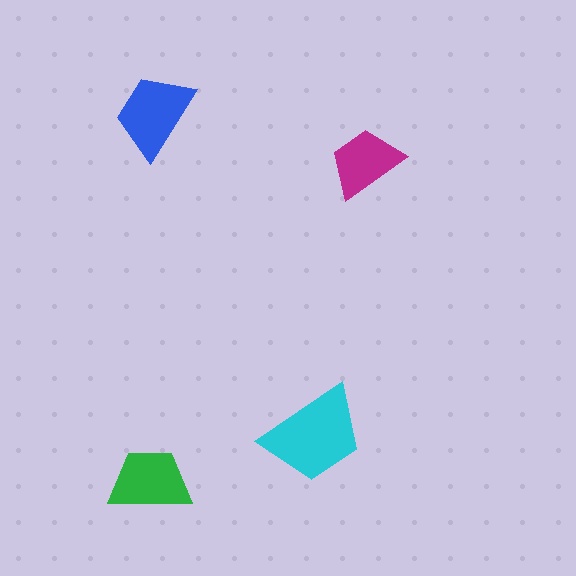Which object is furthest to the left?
The green trapezoid is leftmost.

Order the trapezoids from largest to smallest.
the cyan one, the blue one, the green one, the magenta one.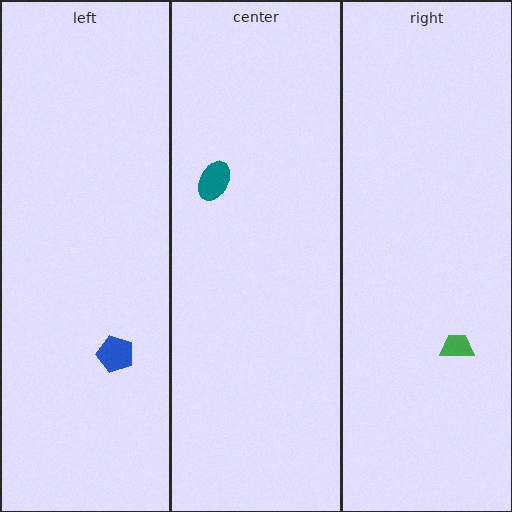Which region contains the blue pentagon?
The left region.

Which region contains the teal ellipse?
The center region.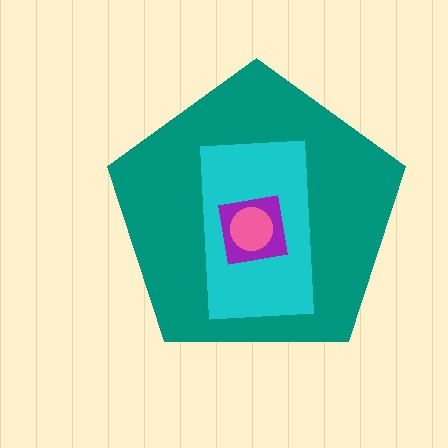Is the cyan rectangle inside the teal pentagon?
Yes.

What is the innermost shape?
The pink circle.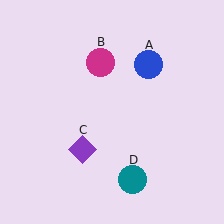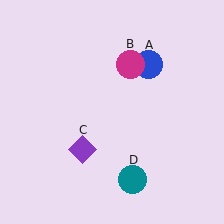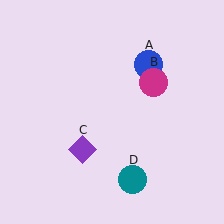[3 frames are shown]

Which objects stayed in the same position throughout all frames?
Blue circle (object A) and purple diamond (object C) and teal circle (object D) remained stationary.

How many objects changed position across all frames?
1 object changed position: magenta circle (object B).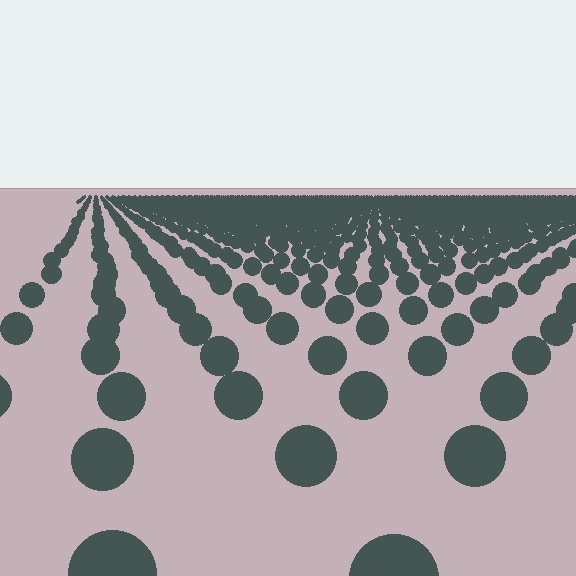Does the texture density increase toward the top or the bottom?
Density increases toward the top.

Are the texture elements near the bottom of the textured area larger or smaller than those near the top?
Larger. Near the bottom, elements are closer to the viewer and appear at a bigger on-screen size.